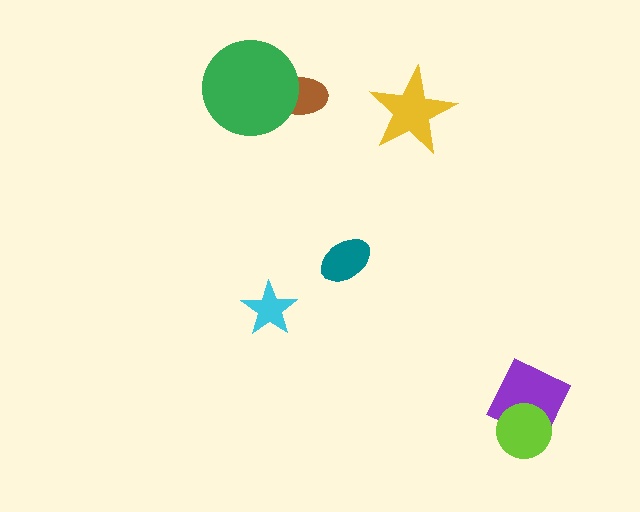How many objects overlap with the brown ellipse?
1 object overlaps with the brown ellipse.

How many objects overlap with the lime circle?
1 object overlaps with the lime circle.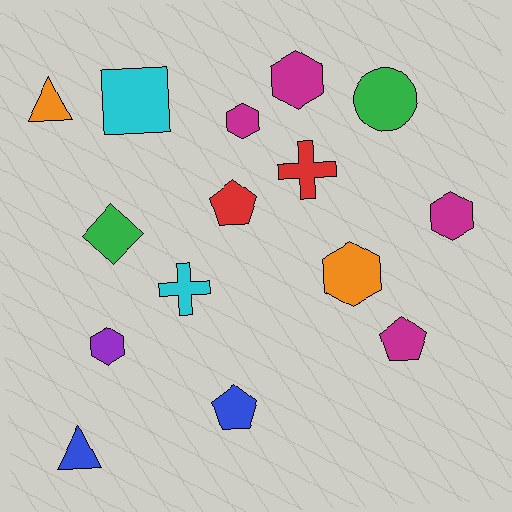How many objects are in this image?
There are 15 objects.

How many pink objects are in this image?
There are no pink objects.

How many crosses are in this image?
There are 2 crosses.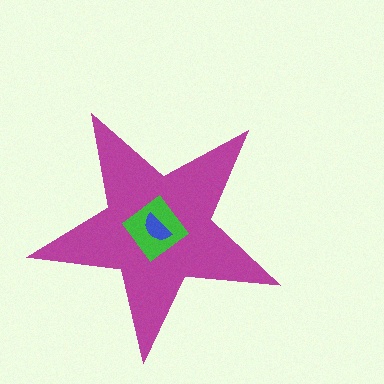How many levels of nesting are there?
3.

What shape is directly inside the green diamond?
The blue semicircle.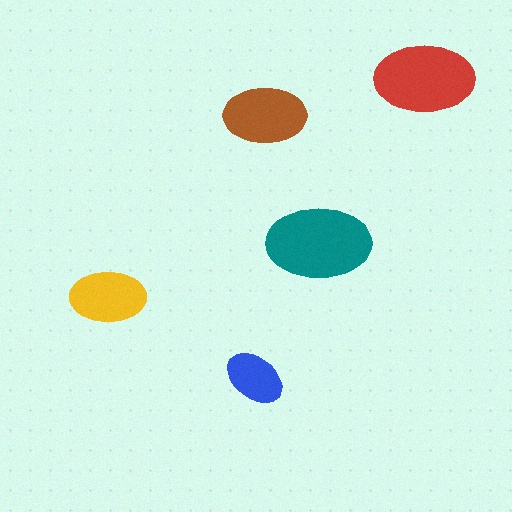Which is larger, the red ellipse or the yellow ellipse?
The red one.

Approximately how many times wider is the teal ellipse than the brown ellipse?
About 1.5 times wider.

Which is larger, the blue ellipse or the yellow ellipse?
The yellow one.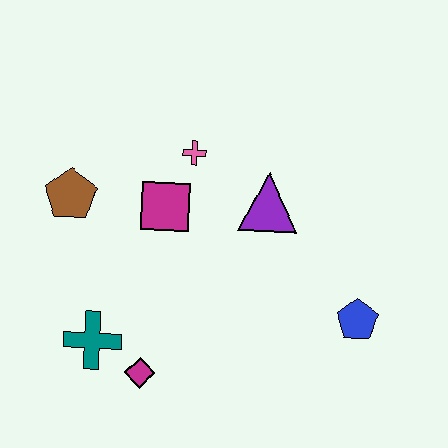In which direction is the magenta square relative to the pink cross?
The magenta square is below the pink cross.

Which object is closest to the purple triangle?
The pink cross is closest to the purple triangle.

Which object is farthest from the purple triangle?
The teal cross is farthest from the purple triangle.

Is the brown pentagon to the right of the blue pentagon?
No